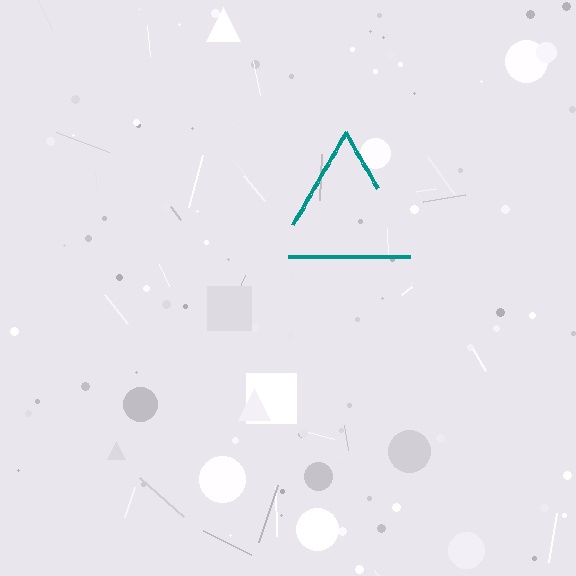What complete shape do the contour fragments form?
The contour fragments form a triangle.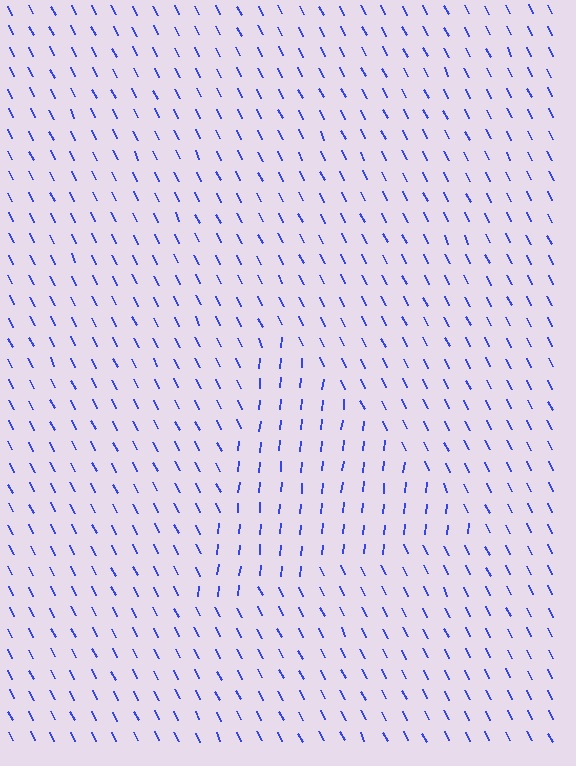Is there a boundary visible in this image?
Yes, there is a texture boundary formed by a change in line orientation.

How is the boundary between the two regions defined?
The boundary is defined purely by a change in line orientation (approximately 31 degrees difference). All lines are the same color and thickness.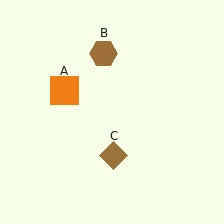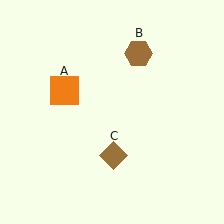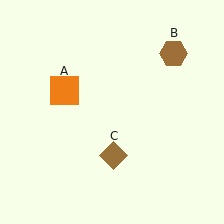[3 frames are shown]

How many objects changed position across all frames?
1 object changed position: brown hexagon (object B).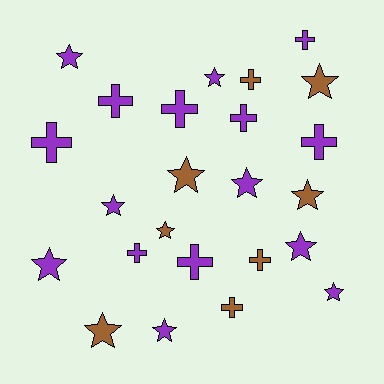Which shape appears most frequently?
Star, with 13 objects.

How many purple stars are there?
There are 8 purple stars.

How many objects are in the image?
There are 24 objects.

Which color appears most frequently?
Purple, with 16 objects.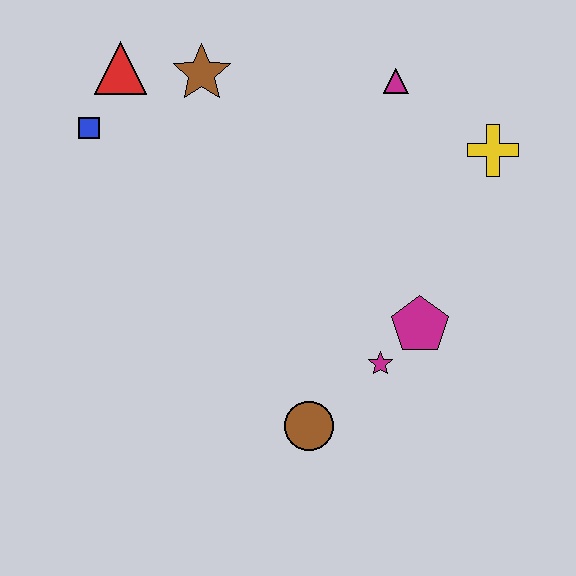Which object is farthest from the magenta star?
The red triangle is farthest from the magenta star.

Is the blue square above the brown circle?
Yes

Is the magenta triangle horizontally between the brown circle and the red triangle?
No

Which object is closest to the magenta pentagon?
The magenta star is closest to the magenta pentagon.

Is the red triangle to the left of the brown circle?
Yes